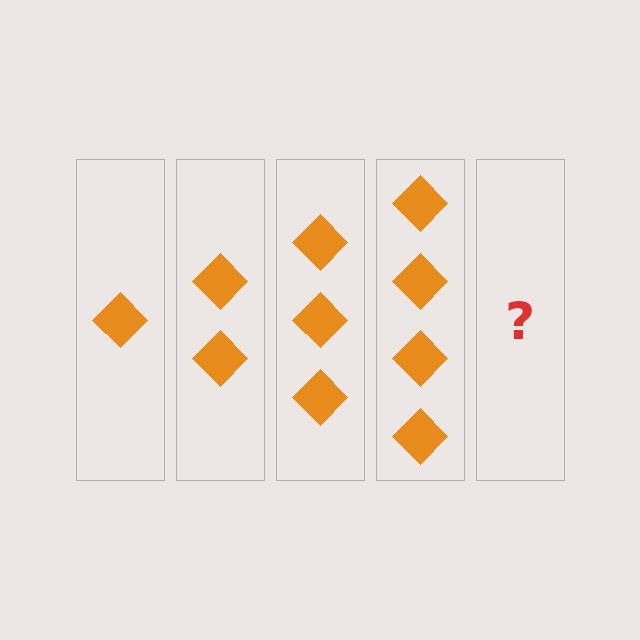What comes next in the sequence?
The next element should be 5 diamonds.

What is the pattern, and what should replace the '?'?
The pattern is that each step adds one more diamond. The '?' should be 5 diamonds.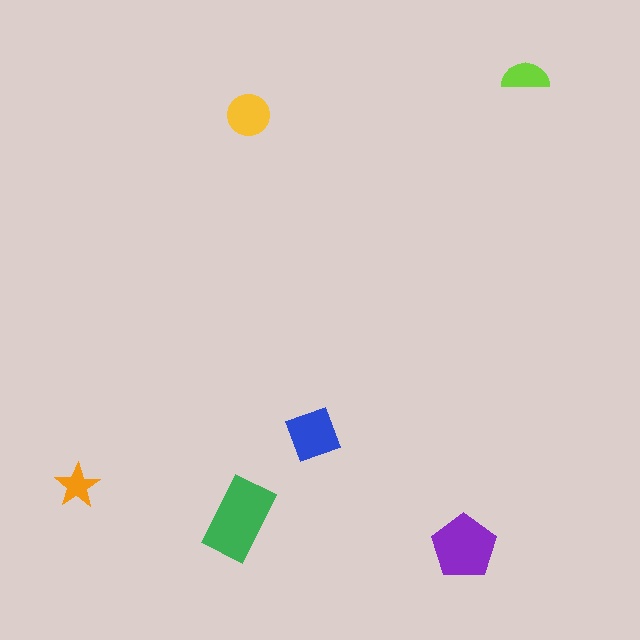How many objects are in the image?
There are 6 objects in the image.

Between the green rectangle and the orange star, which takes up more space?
The green rectangle.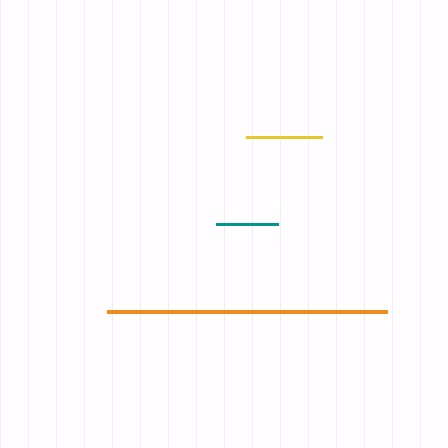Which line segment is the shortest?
The teal line is the shortest at approximately 62 pixels.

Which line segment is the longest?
The orange line is the longest at approximately 279 pixels.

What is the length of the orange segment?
The orange segment is approximately 279 pixels long.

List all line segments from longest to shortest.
From longest to shortest: orange, yellow, teal.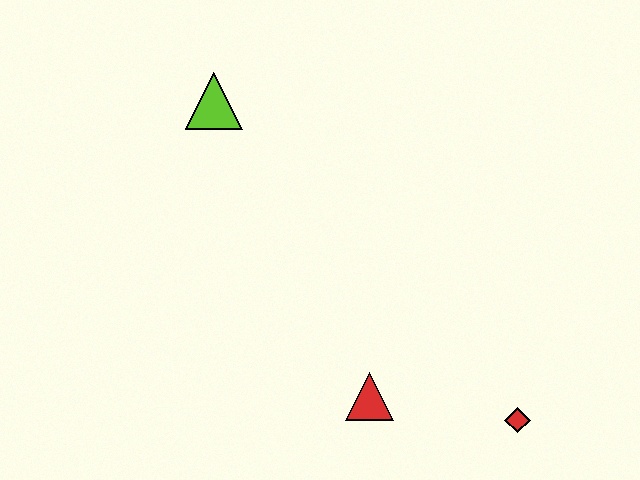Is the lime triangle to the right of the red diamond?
No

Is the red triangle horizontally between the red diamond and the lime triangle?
Yes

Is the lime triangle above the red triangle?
Yes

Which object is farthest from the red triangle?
The lime triangle is farthest from the red triangle.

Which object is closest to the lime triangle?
The red triangle is closest to the lime triangle.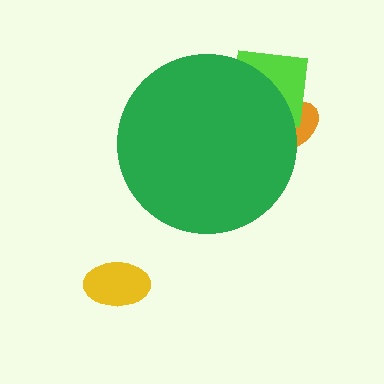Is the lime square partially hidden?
Yes, the lime square is partially hidden behind the green circle.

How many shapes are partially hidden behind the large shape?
2 shapes are partially hidden.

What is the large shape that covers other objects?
A green circle.